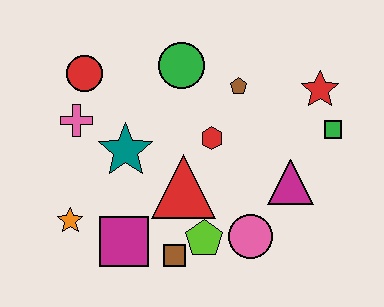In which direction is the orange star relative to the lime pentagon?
The orange star is to the left of the lime pentagon.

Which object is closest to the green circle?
The brown pentagon is closest to the green circle.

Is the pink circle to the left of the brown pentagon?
No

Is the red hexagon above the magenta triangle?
Yes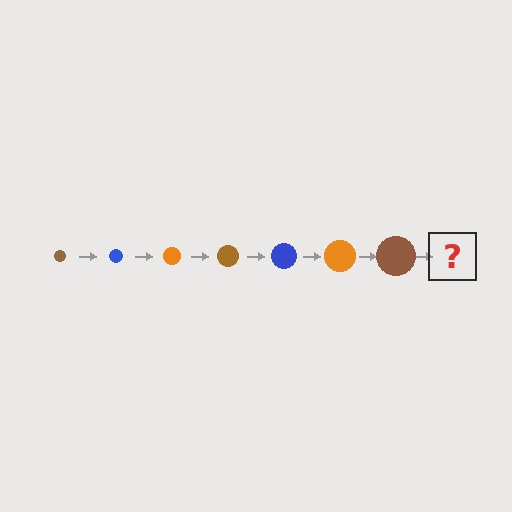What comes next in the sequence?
The next element should be a blue circle, larger than the previous one.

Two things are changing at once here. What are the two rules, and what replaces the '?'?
The two rules are that the circle grows larger each step and the color cycles through brown, blue, and orange. The '?' should be a blue circle, larger than the previous one.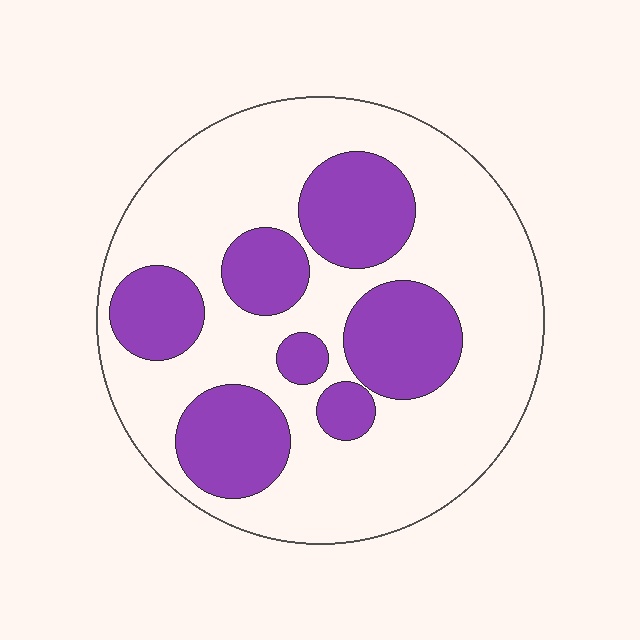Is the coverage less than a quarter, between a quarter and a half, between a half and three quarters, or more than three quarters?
Between a quarter and a half.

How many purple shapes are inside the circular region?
7.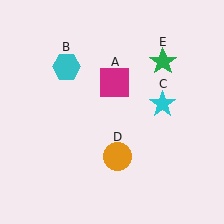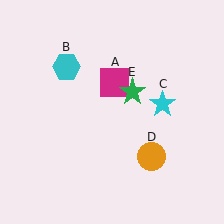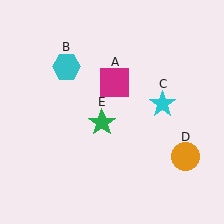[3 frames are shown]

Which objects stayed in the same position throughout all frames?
Magenta square (object A) and cyan hexagon (object B) and cyan star (object C) remained stationary.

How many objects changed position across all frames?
2 objects changed position: orange circle (object D), green star (object E).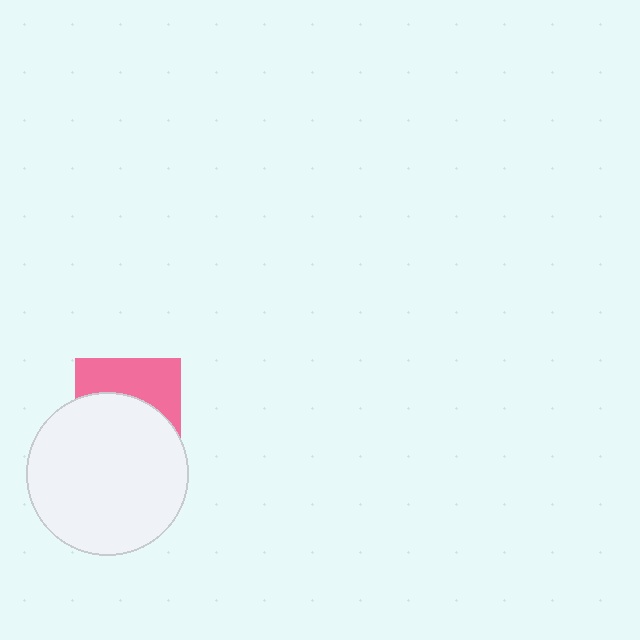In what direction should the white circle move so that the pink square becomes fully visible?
The white circle should move down. That is the shortest direction to clear the overlap and leave the pink square fully visible.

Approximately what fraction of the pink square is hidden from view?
Roughly 58% of the pink square is hidden behind the white circle.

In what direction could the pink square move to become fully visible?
The pink square could move up. That would shift it out from behind the white circle entirely.